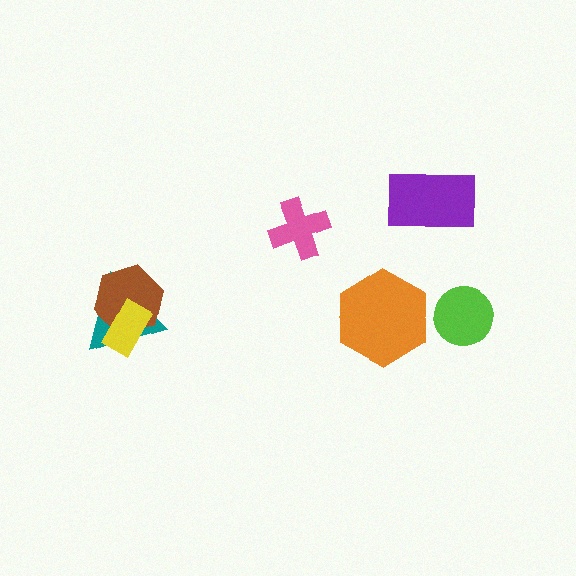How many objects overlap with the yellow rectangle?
2 objects overlap with the yellow rectangle.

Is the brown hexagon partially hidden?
Yes, it is partially covered by another shape.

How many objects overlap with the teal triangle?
2 objects overlap with the teal triangle.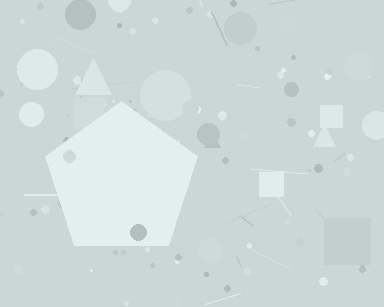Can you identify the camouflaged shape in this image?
The camouflaged shape is a pentagon.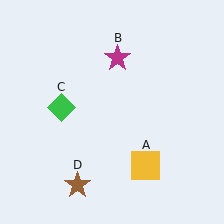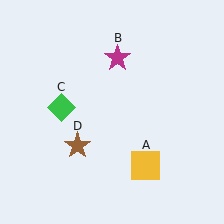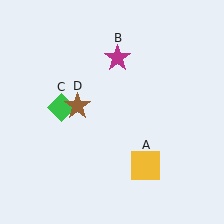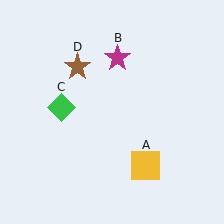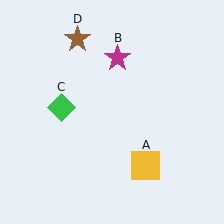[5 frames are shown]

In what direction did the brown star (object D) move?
The brown star (object D) moved up.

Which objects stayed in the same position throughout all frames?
Yellow square (object A) and magenta star (object B) and green diamond (object C) remained stationary.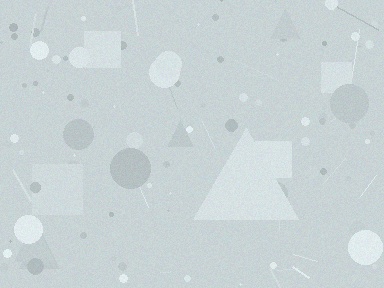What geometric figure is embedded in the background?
A triangle is embedded in the background.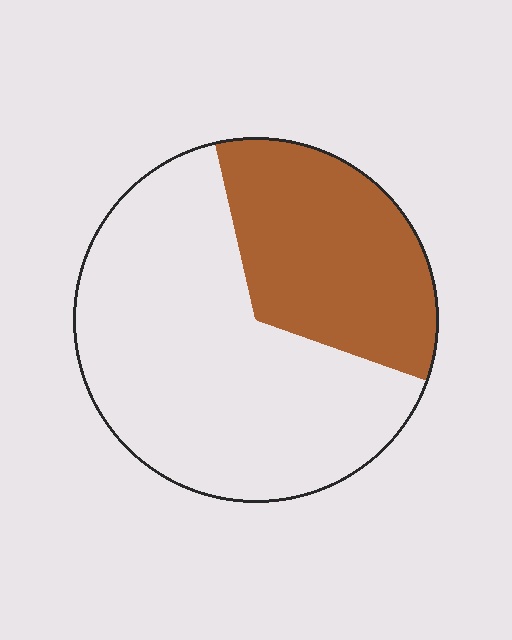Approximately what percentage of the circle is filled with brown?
Approximately 35%.